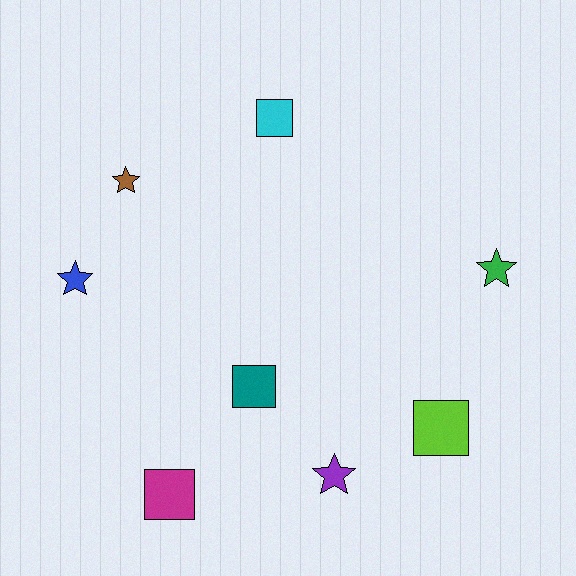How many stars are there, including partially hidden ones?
There are 4 stars.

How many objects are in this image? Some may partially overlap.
There are 8 objects.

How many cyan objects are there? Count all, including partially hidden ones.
There is 1 cyan object.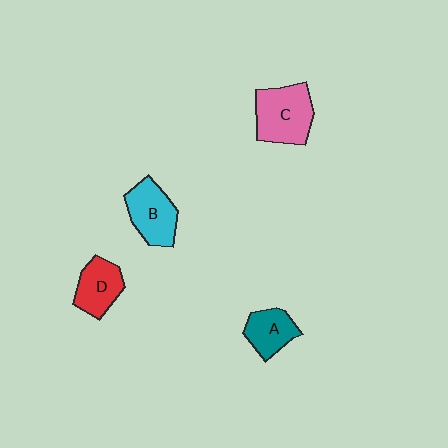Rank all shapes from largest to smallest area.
From largest to smallest: C (pink), B (cyan), D (red), A (teal).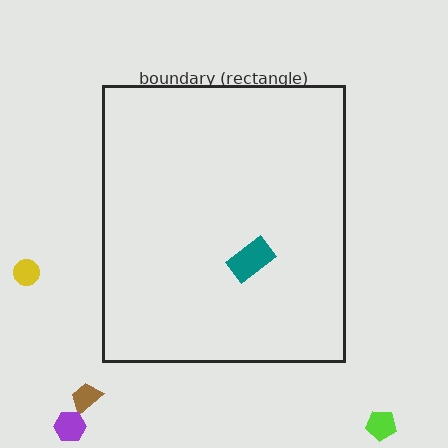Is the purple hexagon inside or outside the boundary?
Outside.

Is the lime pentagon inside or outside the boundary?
Outside.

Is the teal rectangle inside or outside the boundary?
Inside.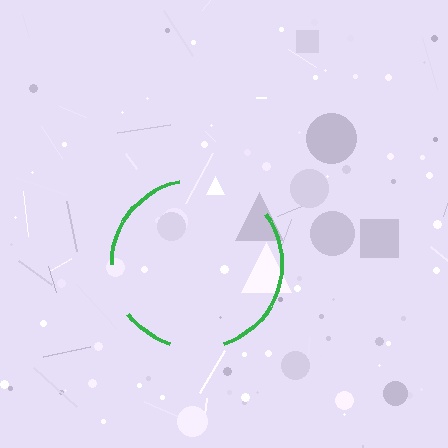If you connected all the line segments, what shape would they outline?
They would outline a circle.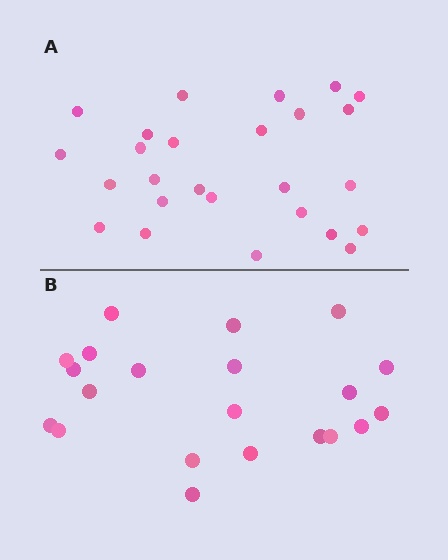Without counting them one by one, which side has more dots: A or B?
Region A (the top region) has more dots.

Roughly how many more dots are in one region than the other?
Region A has about 5 more dots than region B.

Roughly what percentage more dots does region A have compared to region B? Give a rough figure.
About 25% more.